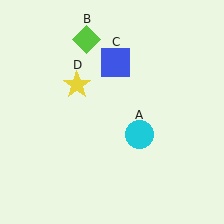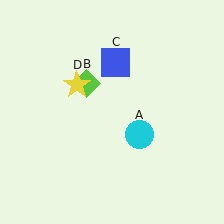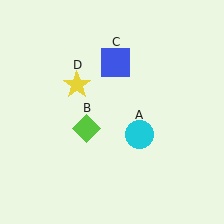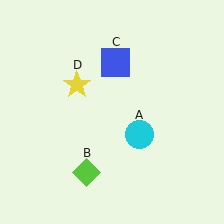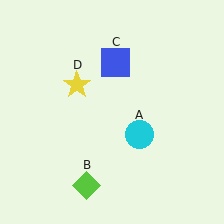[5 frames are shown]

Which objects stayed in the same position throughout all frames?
Cyan circle (object A) and blue square (object C) and yellow star (object D) remained stationary.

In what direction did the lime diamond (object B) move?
The lime diamond (object B) moved down.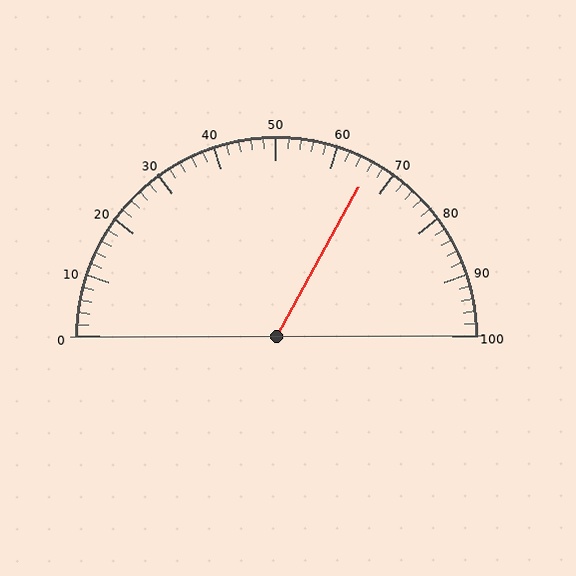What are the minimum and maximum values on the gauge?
The gauge ranges from 0 to 100.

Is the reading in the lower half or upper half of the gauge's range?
The reading is in the upper half of the range (0 to 100).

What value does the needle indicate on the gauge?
The needle indicates approximately 66.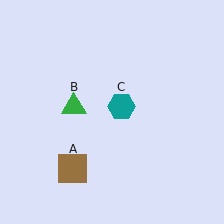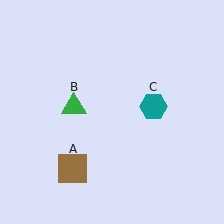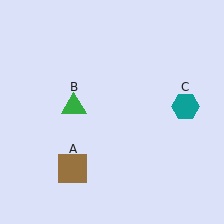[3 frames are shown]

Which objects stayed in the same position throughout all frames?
Brown square (object A) and green triangle (object B) remained stationary.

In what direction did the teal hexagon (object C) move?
The teal hexagon (object C) moved right.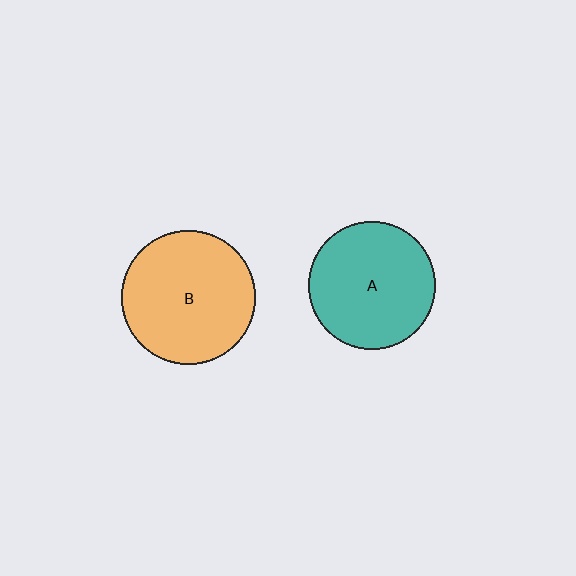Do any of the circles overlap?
No, none of the circles overlap.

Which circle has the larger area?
Circle B (orange).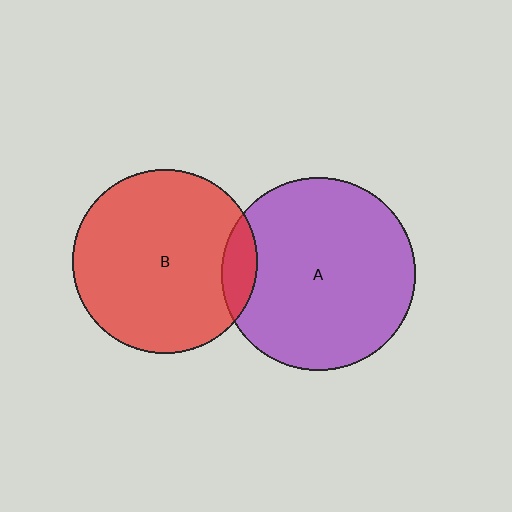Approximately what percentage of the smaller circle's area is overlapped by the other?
Approximately 10%.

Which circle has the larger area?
Circle A (purple).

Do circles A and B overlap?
Yes.